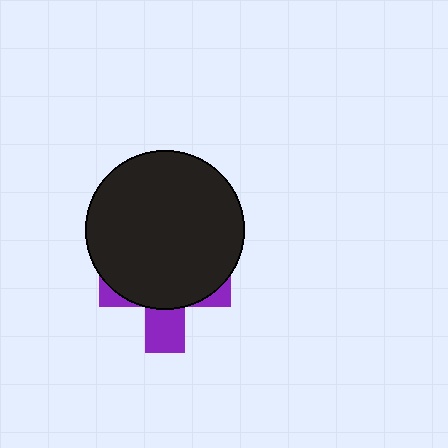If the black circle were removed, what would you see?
You would see the complete purple cross.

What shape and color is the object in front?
The object in front is a black circle.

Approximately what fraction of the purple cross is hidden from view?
Roughly 68% of the purple cross is hidden behind the black circle.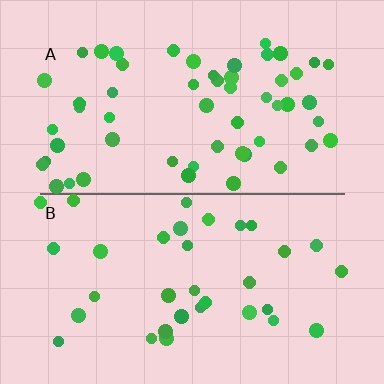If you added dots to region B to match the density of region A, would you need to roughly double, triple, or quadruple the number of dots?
Approximately double.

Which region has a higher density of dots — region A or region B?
A (the top).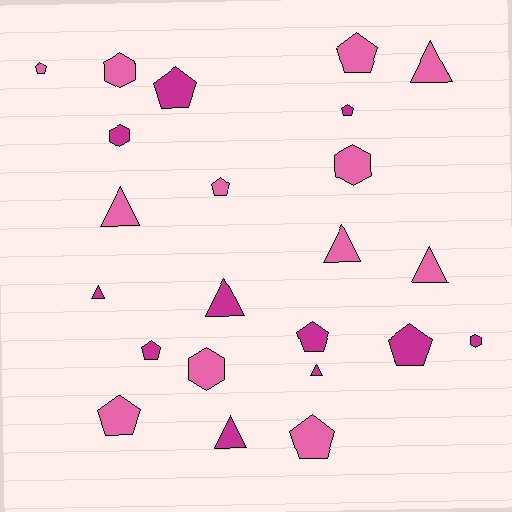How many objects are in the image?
There are 23 objects.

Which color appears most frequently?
Pink, with 12 objects.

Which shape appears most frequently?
Pentagon, with 10 objects.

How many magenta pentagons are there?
There are 5 magenta pentagons.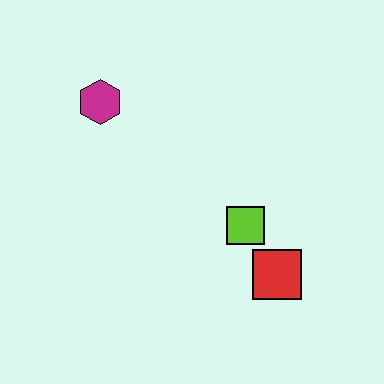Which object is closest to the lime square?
The red square is closest to the lime square.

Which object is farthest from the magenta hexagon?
The red square is farthest from the magenta hexagon.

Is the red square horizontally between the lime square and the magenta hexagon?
No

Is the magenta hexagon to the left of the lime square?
Yes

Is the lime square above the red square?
Yes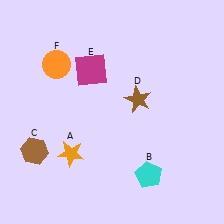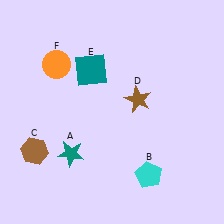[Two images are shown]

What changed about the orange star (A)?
In Image 1, A is orange. In Image 2, it changed to teal.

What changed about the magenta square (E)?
In Image 1, E is magenta. In Image 2, it changed to teal.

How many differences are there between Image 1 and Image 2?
There are 2 differences between the two images.